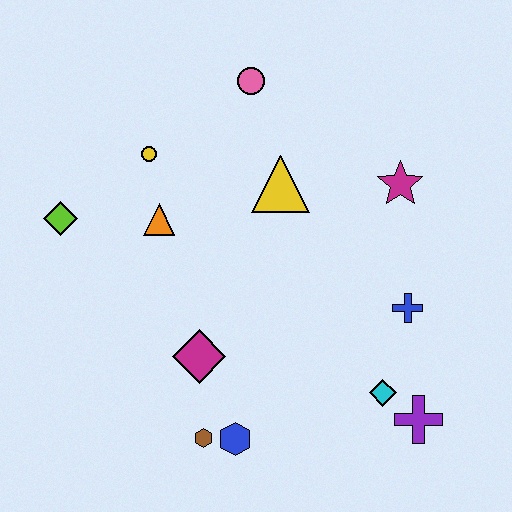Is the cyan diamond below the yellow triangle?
Yes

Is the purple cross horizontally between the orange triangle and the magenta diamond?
No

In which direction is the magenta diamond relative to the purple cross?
The magenta diamond is to the left of the purple cross.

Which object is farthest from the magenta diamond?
The pink circle is farthest from the magenta diamond.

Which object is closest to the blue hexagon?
The brown hexagon is closest to the blue hexagon.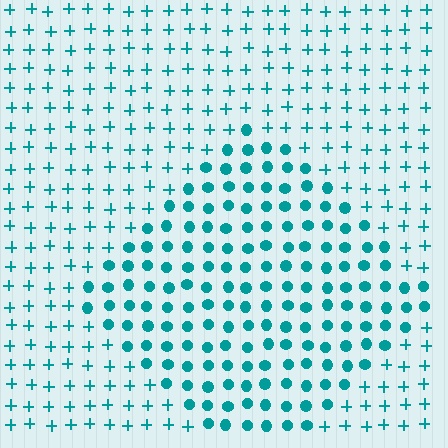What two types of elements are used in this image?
The image uses circles inside the diamond region and plus signs outside it.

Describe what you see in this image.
The image is filled with small teal elements arranged in a uniform grid. A diamond-shaped region contains circles, while the surrounding area contains plus signs. The boundary is defined purely by the change in element shape.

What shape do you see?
I see a diamond.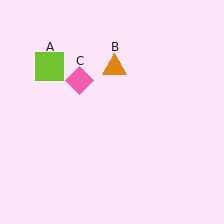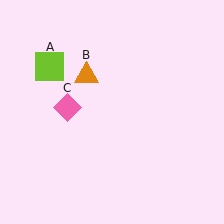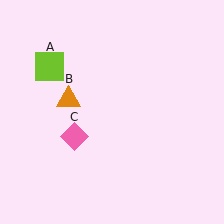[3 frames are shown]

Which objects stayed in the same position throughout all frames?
Lime square (object A) remained stationary.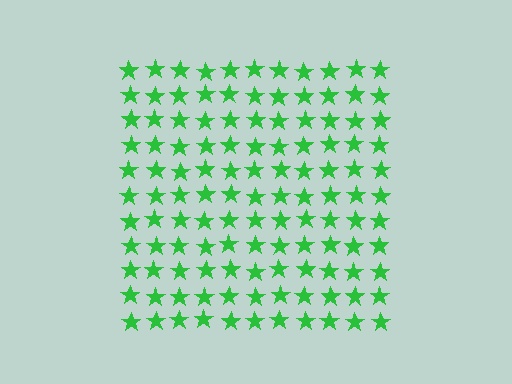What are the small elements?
The small elements are stars.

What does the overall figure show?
The overall figure shows a square.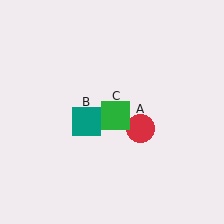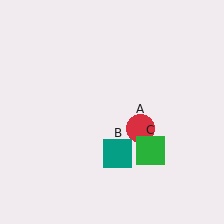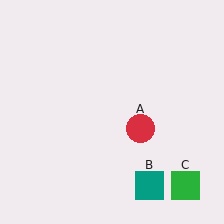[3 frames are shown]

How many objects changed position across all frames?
2 objects changed position: teal square (object B), green square (object C).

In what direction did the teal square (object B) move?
The teal square (object B) moved down and to the right.